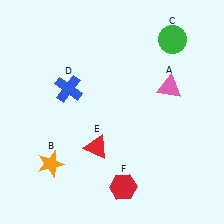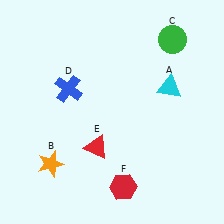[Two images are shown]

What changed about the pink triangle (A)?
In Image 1, A is pink. In Image 2, it changed to cyan.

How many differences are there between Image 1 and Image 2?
There is 1 difference between the two images.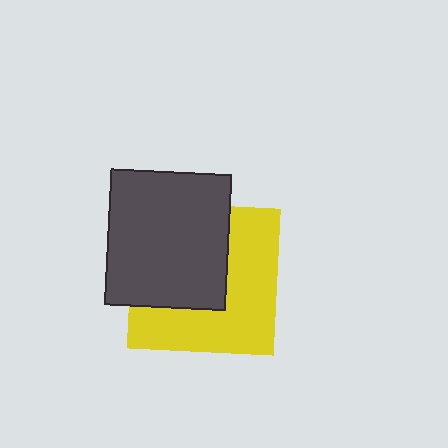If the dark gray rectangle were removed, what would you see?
You would see the complete yellow square.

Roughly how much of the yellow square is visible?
About half of it is visible (roughly 53%).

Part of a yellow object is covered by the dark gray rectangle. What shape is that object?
It is a square.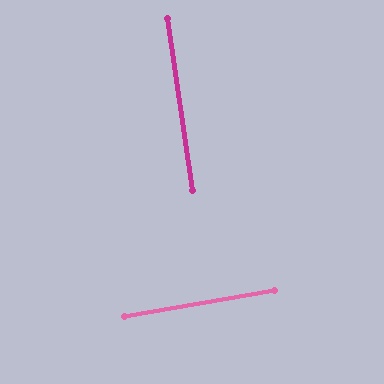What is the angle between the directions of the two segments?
Approximately 89 degrees.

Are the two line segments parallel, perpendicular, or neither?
Perpendicular — they meet at approximately 89°.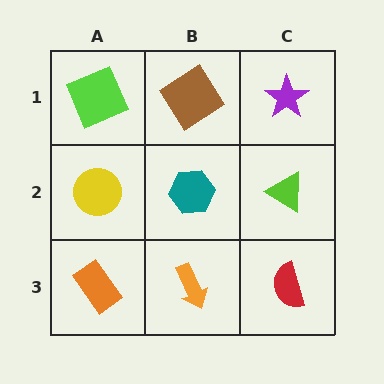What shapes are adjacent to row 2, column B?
A brown diamond (row 1, column B), an orange arrow (row 3, column B), a yellow circle (row 2, column A), a lime triangle (row 2, column C).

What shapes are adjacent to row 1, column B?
A teal hexagon (row 2, column B), a lime square (row 1, column A), a purple star (row 1, column C).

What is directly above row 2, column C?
A purple star.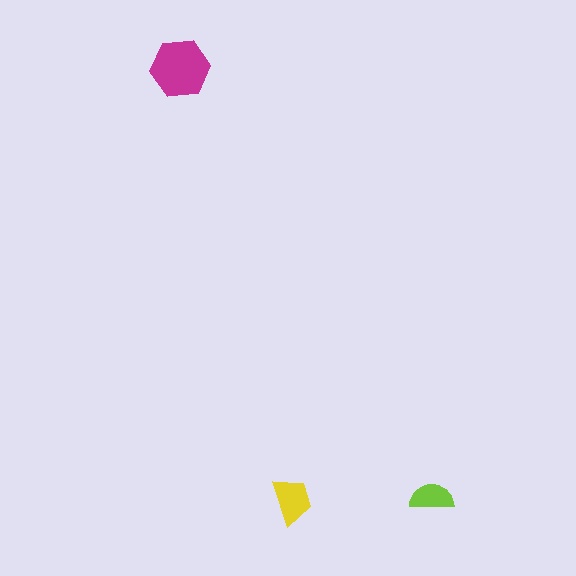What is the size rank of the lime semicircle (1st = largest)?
3rd.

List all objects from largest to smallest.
The magenta hexagon, the yellow trapezoid, the lime semicircle.